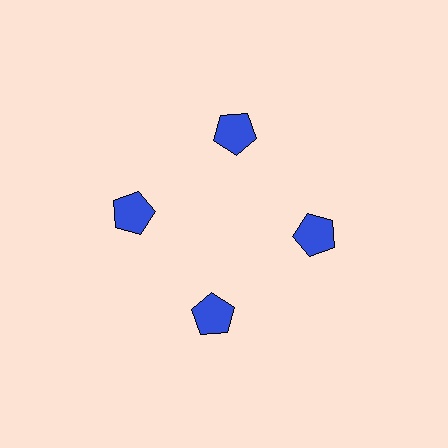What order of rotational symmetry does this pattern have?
This pattern has 4-fold rotational symmetry.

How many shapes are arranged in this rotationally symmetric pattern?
There are 4 shapes, arranged in 4 groups of 1.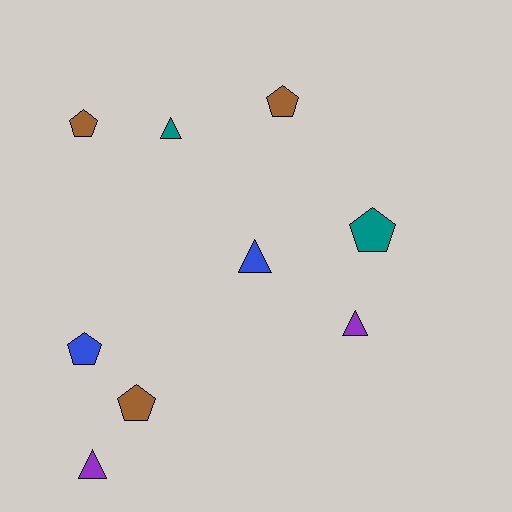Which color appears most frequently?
Brown, with 3 objects.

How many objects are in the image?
There are 9 objects.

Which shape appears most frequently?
Pentagon, with 5 objects.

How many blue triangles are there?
There is 1 blue triangle.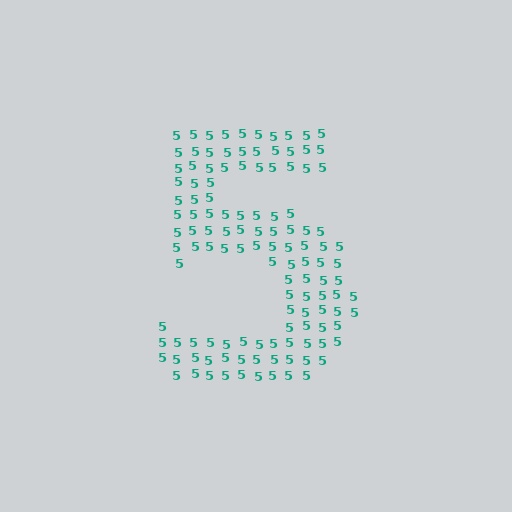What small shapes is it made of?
It is made of small digit 5's.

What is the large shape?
The large shape is the digit 5.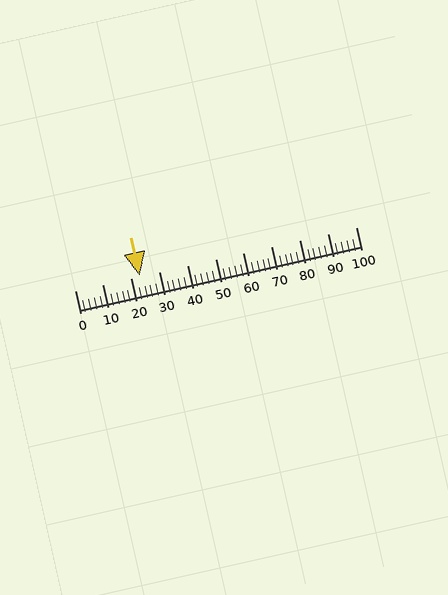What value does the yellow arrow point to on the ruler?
The yellow arrow points to approximately 23.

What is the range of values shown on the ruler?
The ruler shows values from 0 to 100.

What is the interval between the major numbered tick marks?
The major tick marks are spaced 10 units apart.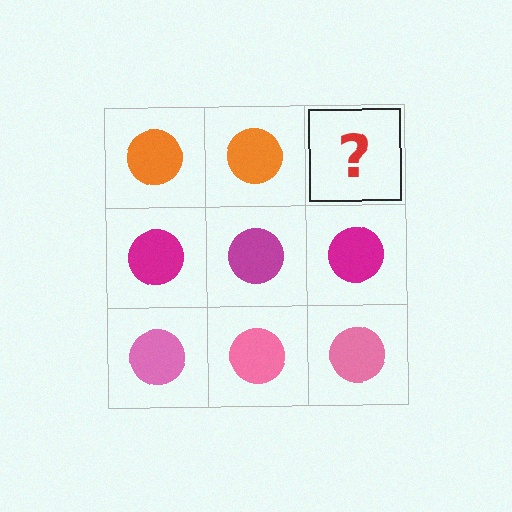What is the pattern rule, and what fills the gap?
The rule is that each row has a consistent color. The gap should be filled with an orange circle.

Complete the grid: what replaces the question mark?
The question mark should be replaced with an orange circle.